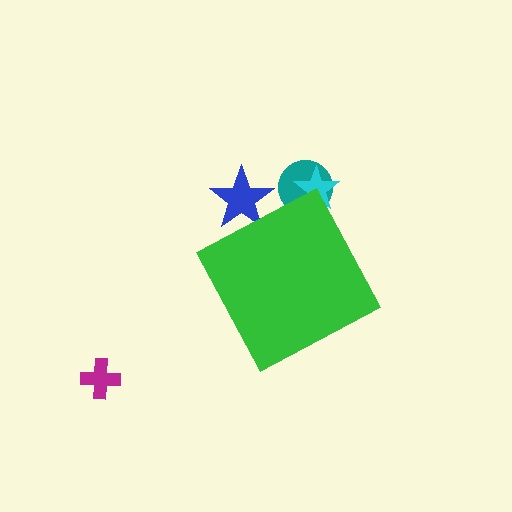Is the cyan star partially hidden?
Yes, the cyan star is partially hidden behind the green diamond.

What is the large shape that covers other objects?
A green diamond.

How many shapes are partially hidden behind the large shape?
3 shapes are partially hidden.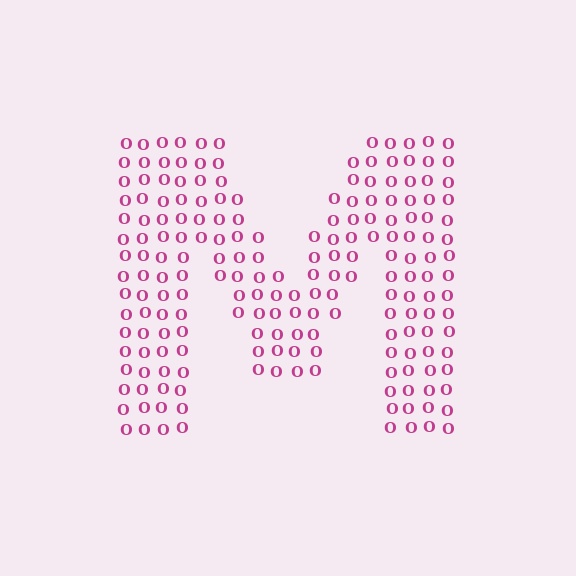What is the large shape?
The large shape is the letter M.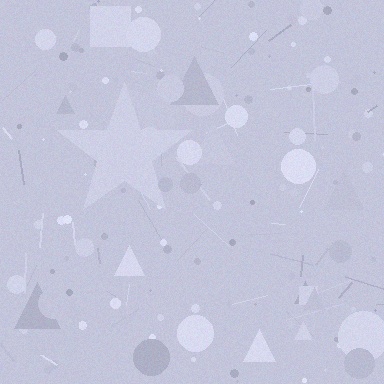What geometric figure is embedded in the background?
A star is embedded in the background.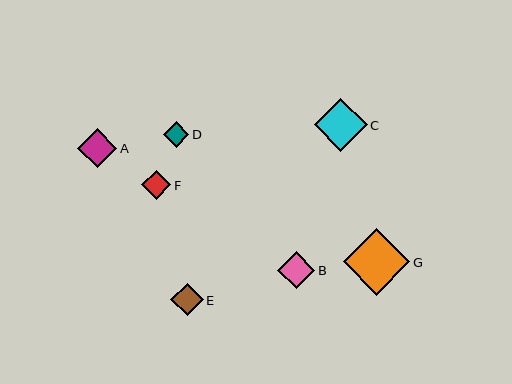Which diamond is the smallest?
Diamond D is the smallest with a size of approximately 25 pixels.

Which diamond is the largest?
Diamond G is the largest with a size of approximately 67 pixels.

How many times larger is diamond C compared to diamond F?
Diamond C is approximately 1.8 times the size of diamond F.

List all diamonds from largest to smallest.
From largest to smallest: G, C, A, B, E, F, D.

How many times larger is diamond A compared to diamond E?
Diamond A is approximately 1.2 times the size of diamond E.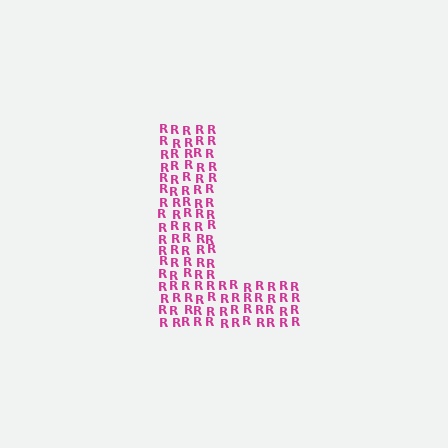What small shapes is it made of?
It is made of small letter R's.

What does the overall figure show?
The overall figure shows the letter L.